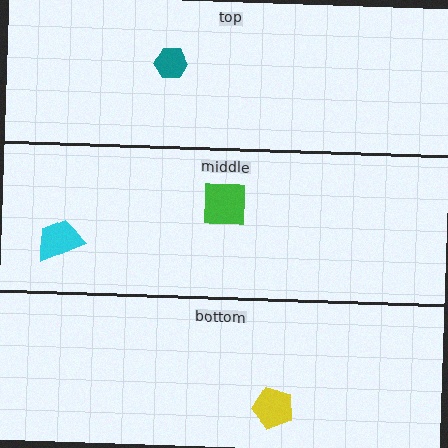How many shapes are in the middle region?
2.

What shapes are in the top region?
The teal hexagon.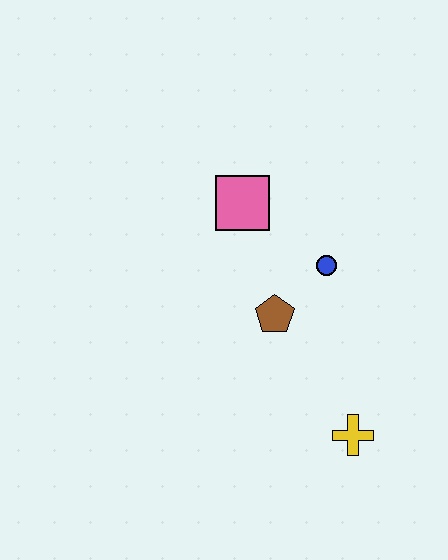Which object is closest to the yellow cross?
The brown pentagon is closest to the yellow cross.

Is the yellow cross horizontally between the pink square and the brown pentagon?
No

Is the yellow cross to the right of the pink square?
Yes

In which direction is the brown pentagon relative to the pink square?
The brown pentagon is below the pink square.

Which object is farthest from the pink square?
The yellow cross is farthest from the pink square.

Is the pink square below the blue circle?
No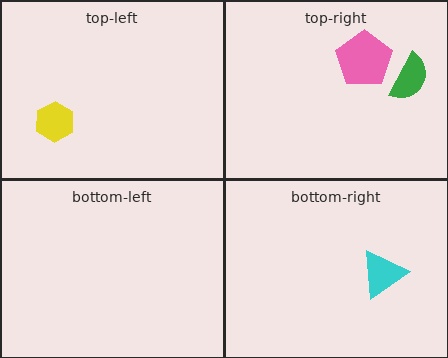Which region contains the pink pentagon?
The top-right region.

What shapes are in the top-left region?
The yellow hexagon.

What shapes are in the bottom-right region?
The cyan triangle.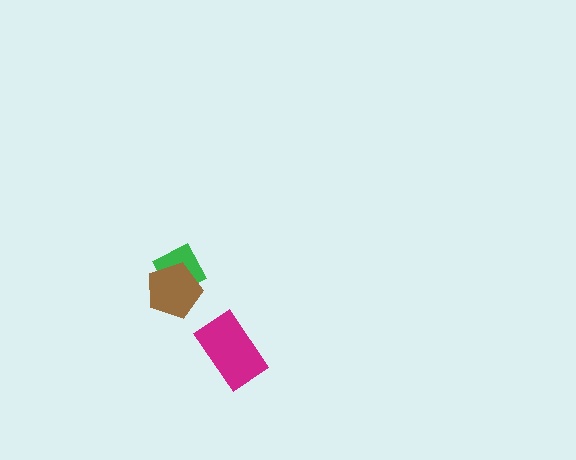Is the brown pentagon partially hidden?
No, no other shape covers it.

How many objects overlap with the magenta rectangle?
0 objects overlap with the magenta rectangle.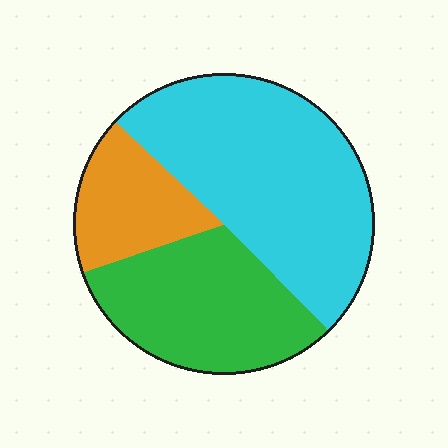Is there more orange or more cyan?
Cyan.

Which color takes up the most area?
Cyan, at roughly 50%.